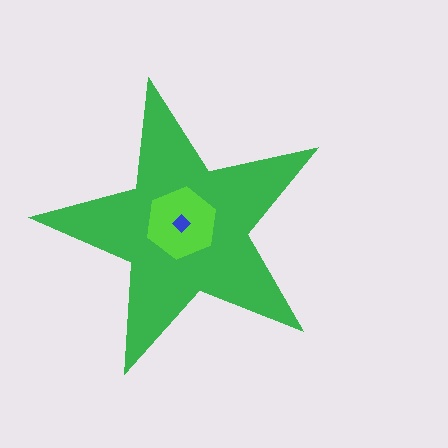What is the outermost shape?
The green star.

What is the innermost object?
The blue diamond.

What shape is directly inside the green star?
The lime hexagon.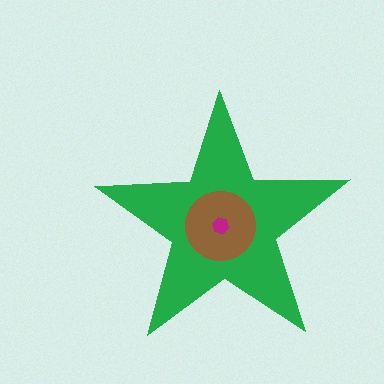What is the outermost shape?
The green star.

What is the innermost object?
The magenta hexagon.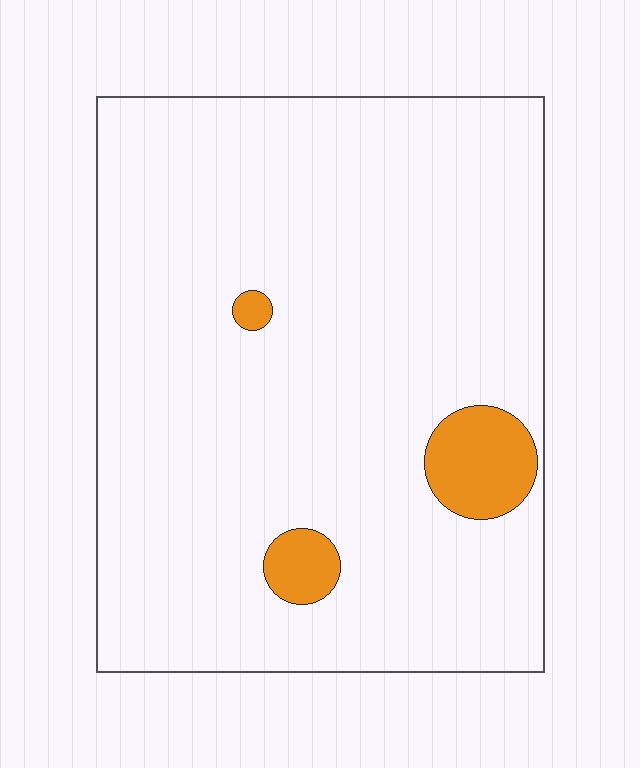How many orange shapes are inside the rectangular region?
3.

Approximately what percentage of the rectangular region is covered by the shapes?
Approximately 5%.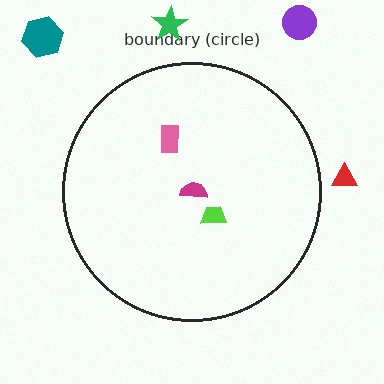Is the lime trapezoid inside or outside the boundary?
Inside.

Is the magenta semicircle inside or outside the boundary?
Inside.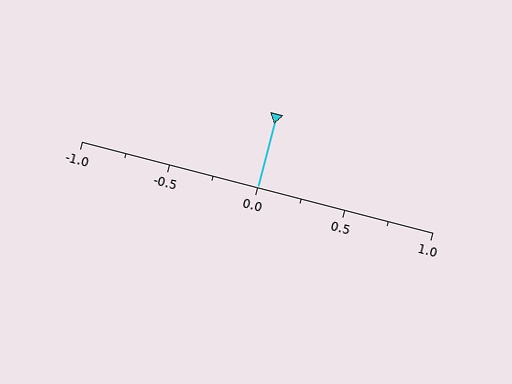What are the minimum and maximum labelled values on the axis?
The axis runs from -1.0 to 1.0.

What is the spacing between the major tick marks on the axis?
The major ticks are spaced 0.5 apart.